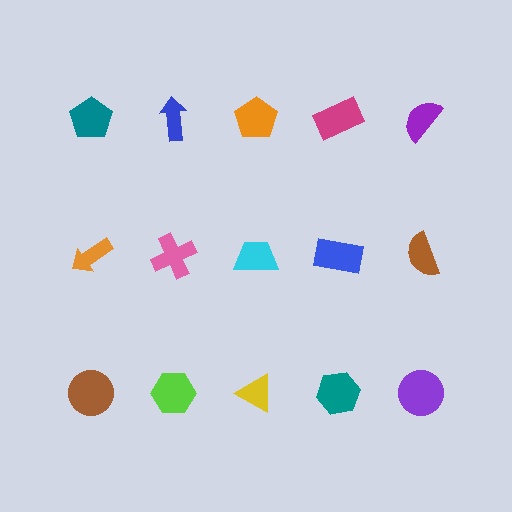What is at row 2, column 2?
A pink cross.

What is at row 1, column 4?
A magenta rectangle.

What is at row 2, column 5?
A brown semicircle.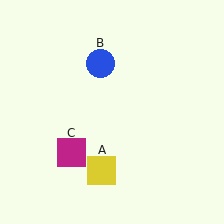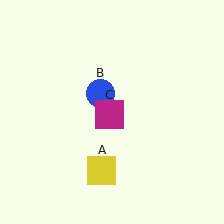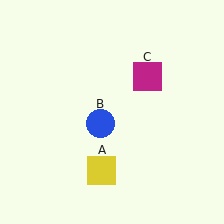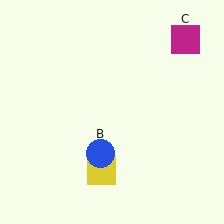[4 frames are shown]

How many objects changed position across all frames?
2 objects changed position: blue circle (object B), magenta square (object C).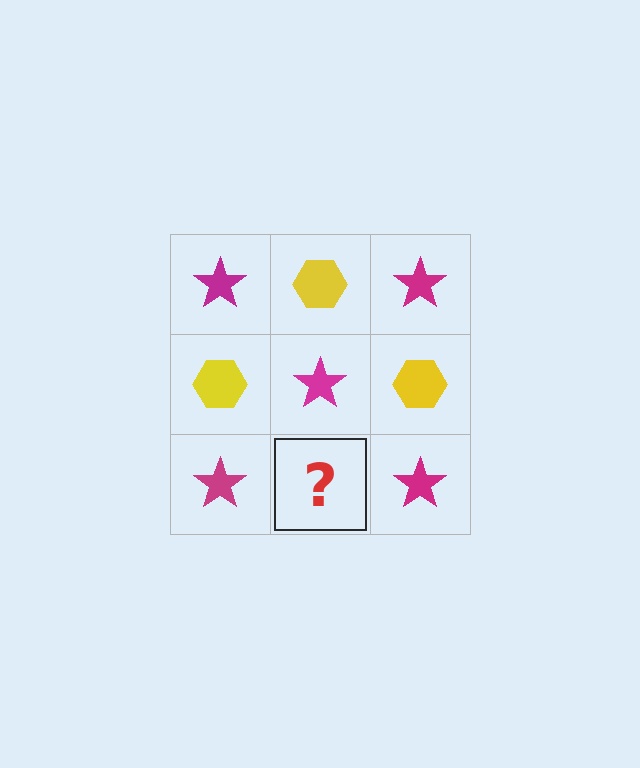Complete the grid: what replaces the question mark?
The question mark should be replaced with a yellow hexagon.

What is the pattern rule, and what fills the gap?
The rule is that it alternates magenta star and yellow hexagon in a checkerboard pattern. The gap should be filled with a yellow hexagon.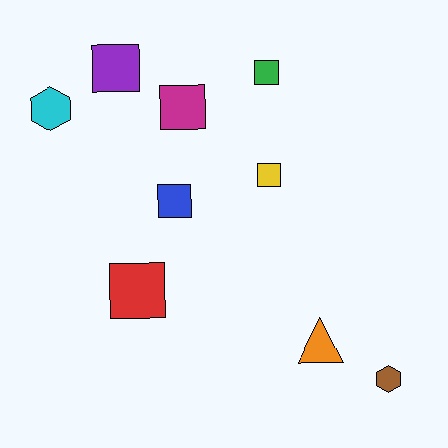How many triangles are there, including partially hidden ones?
There is 1 triangle.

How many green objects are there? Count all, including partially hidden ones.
There is 1 green object.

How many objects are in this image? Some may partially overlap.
There are 9 objects.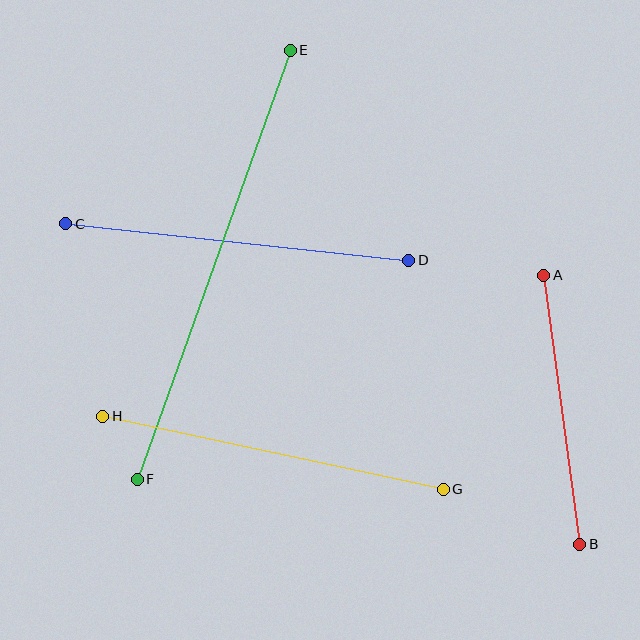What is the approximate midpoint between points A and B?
The midpoint is at approximately (562, 410) pixels.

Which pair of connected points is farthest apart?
Points E and F are farthest apart.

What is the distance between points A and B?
The distance is approximately 271 pixels.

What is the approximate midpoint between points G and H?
The midpoint is at approximately (273, 453) pixels.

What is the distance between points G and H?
The distance is approximately 348 pixels.